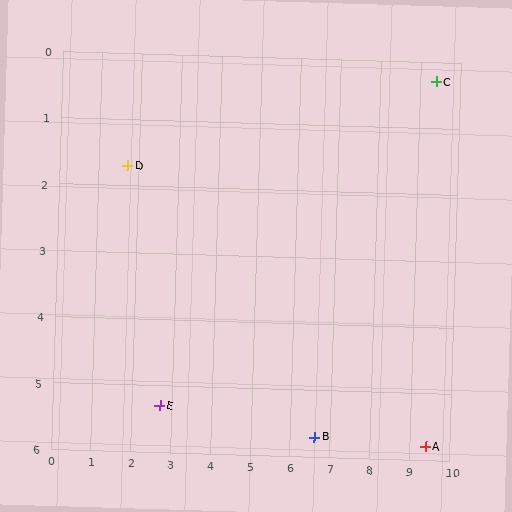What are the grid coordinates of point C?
Point C is at approximately (9.4, 0.3).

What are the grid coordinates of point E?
Point E is at approximately (2.7, 5.3).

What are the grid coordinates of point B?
Point B is at approximately (6.6, 5.7).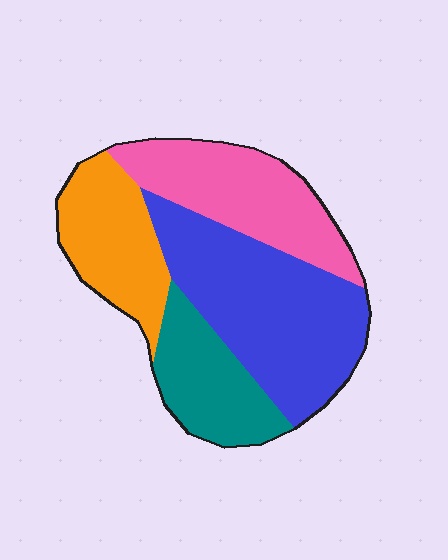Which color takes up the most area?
Blue, at roughly 40%.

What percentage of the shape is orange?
Orange takes up between a sixth and a third of the shape.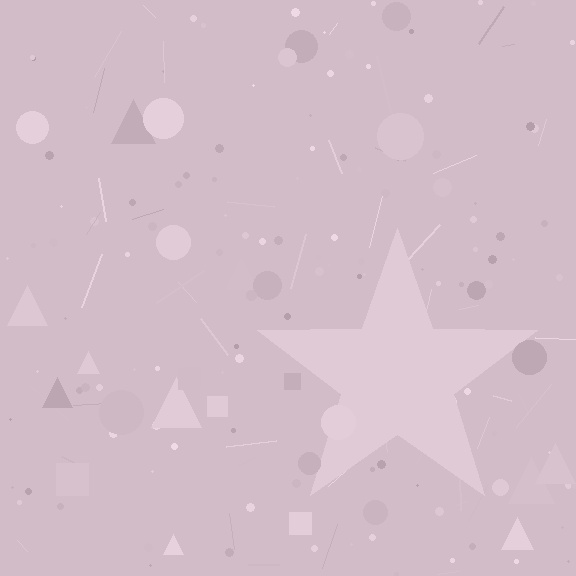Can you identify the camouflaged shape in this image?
The camouflaged shape is a star.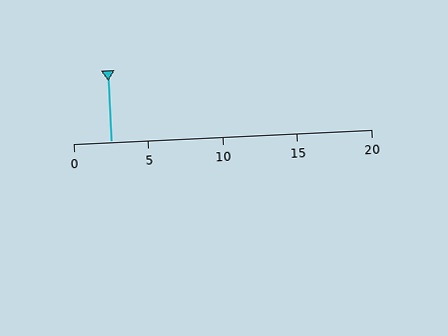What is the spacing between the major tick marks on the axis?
The major ticks are spaced 5 apart.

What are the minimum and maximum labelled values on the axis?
The axis runs from 0 to 20.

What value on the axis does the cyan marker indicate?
The marker indicates approximately 2.5.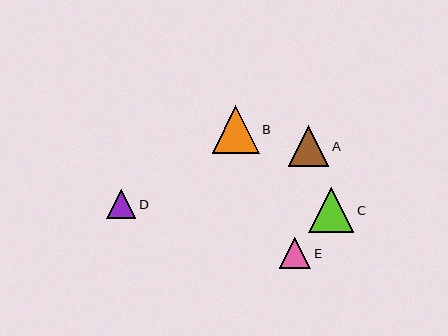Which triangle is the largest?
Triangle B is the largest with a size of approximately 47 pixels.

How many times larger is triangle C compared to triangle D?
Triangle C is approximately 1.6 times the size of triangle D.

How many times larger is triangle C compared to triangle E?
Triangle C is approximately 1.4 times the size of triangle E.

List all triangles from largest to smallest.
From largest to smallest: B, C, A, E, D.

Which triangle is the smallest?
Triangle D is the smallest with a size of approximately 29 pixels.